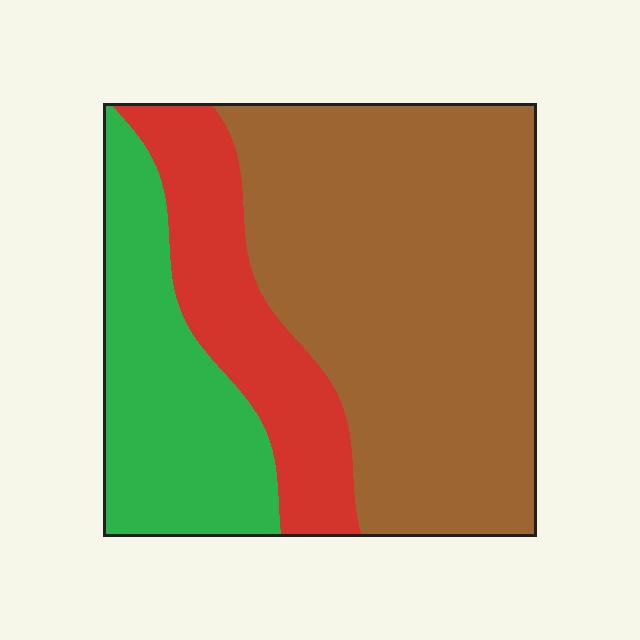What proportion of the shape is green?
Green covers around 25% of the shape.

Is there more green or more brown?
Brown.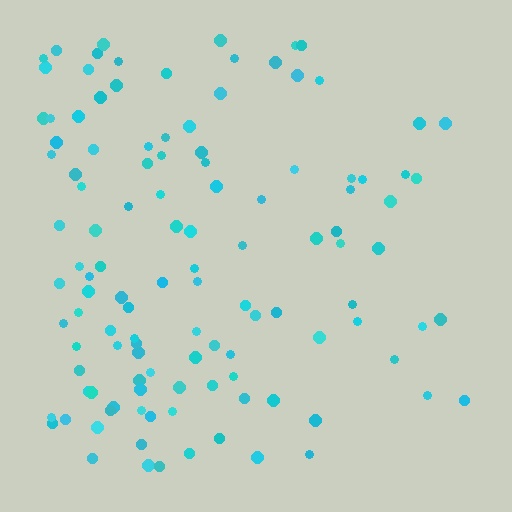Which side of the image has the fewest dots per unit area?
The right.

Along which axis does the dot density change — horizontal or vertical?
Horizontal.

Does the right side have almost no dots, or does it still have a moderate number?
Still a moderate number, just noticeably fewer than the left.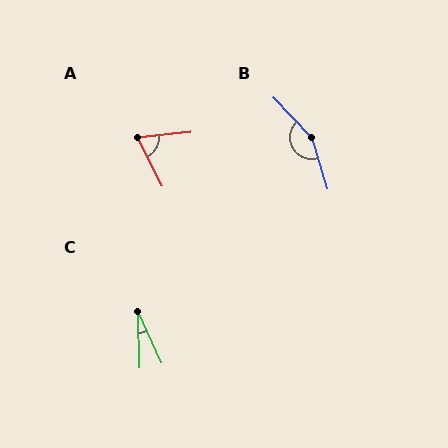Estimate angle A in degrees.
Approximately 69 degrees.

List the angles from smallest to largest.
C (22°), A (69°), B (153°).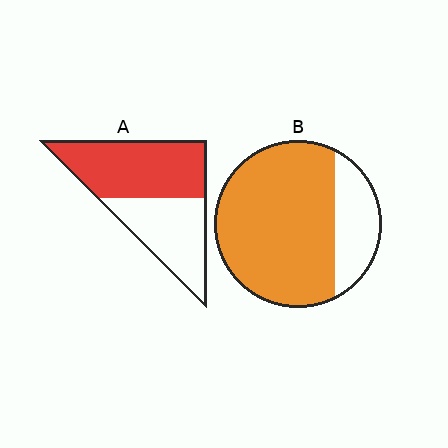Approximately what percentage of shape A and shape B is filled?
A is approximately 55% and B is approximately 75%.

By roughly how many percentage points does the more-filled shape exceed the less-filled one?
By roughly 20 percentage points (B over A).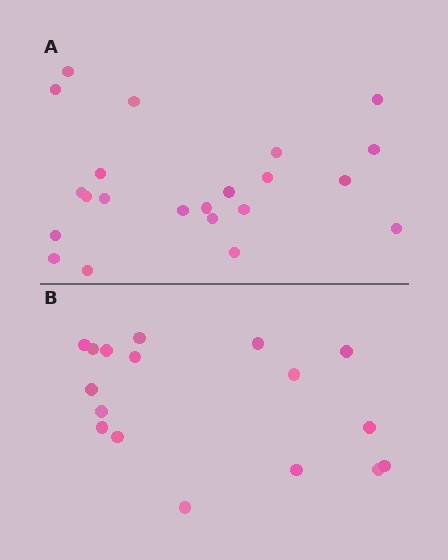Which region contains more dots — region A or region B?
Region A (the top region) has more dots.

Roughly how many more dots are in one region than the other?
Region A has about 5 more dots than region B.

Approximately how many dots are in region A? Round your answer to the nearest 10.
About 20 dots. (The exact count is 22, which rounds to 20.)